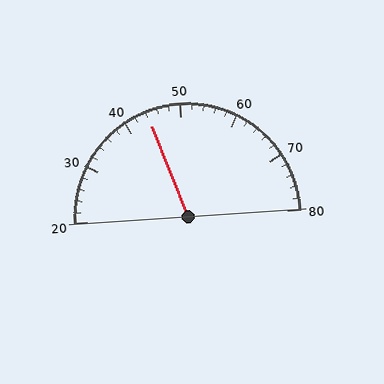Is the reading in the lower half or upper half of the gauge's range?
The reading is in the lower half of the range (20 to 80).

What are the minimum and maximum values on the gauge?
The gauge ranges from 20 to 80.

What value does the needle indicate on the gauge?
The needle indicates approximately 44.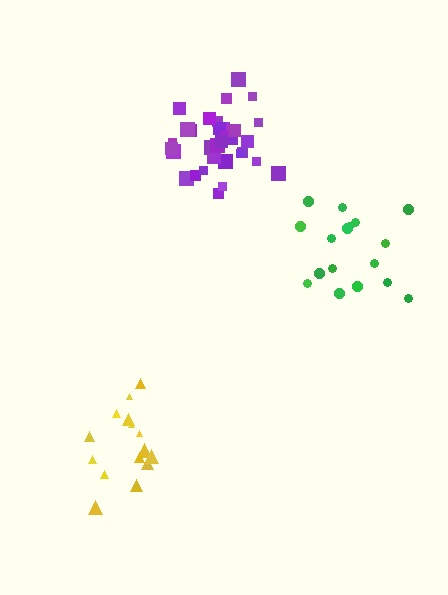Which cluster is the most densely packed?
Purple.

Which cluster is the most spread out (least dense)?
Green.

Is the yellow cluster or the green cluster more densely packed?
Yellow.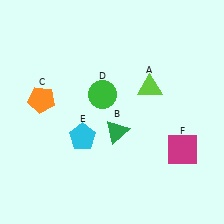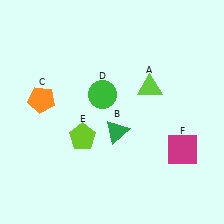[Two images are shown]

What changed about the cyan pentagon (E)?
In Image 1, E is cyan. In Image 2, it changed to lime.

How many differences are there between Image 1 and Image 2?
There is 1 difference between the two images.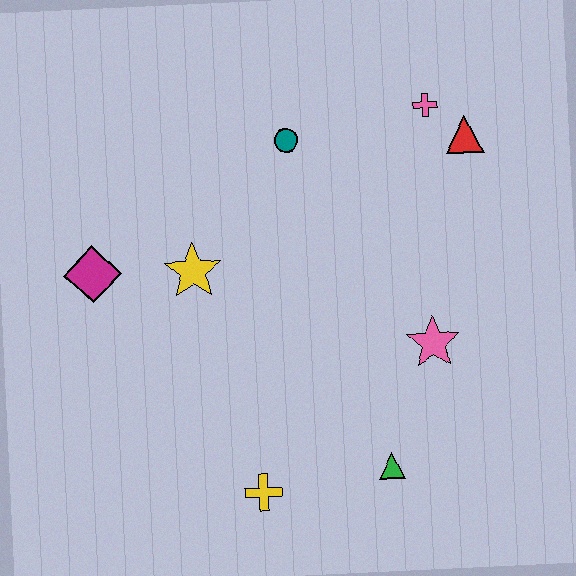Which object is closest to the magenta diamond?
The yellow star is closest to the magenta diamond.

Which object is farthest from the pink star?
The magenta diamond is farthest from the pink star.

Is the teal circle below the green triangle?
No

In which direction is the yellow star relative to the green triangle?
The yellow star is above the green triangle.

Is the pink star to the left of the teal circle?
No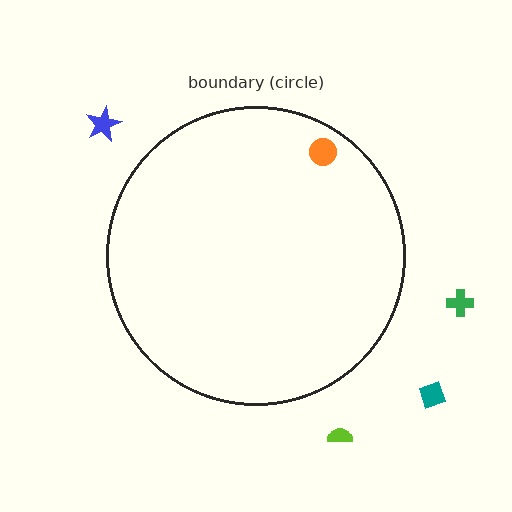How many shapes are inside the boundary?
1 inside, 4 outside.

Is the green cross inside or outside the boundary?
Outside.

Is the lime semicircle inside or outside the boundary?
Outside.